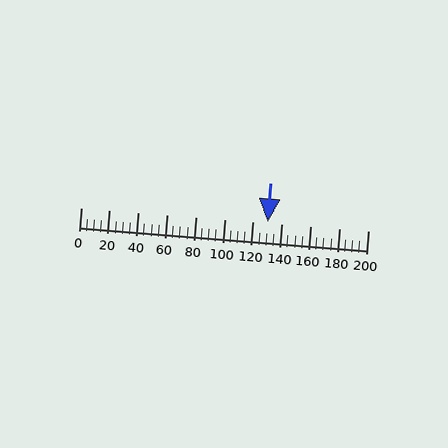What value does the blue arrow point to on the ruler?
The blue arrow points to approximately 130.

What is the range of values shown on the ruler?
The ruler shows values from 0 to 200.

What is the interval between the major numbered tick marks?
The major tick marks are spaced 20 units apart.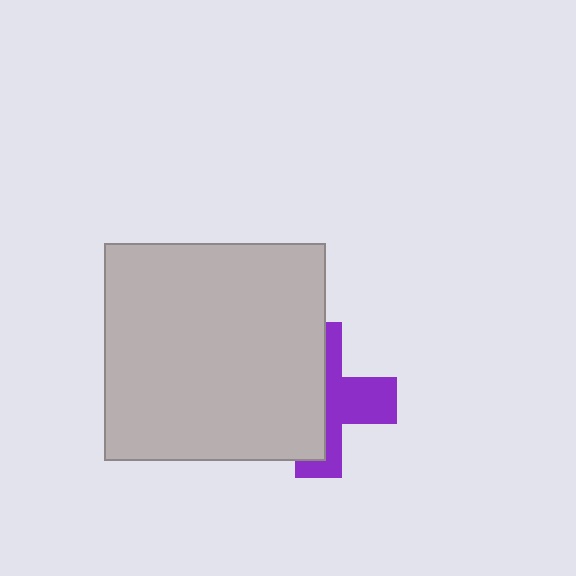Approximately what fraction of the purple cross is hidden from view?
Roughly 55% of the purple cross is hidden behind the light gray rectangle.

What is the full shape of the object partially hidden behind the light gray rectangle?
The partially hidden object is a purple cross.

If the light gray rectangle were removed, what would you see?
You would see the complete purple cross.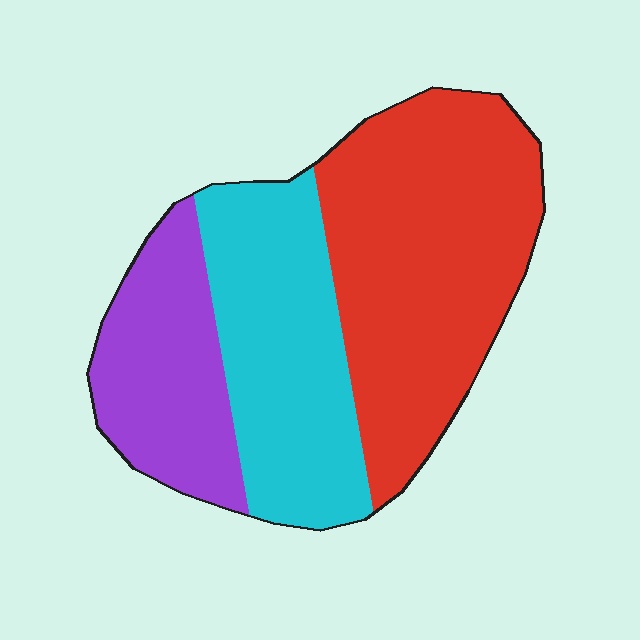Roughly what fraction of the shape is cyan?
Cyan covers about 30% of the shape.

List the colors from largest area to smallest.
From largest to smallest: red, cyan, purple.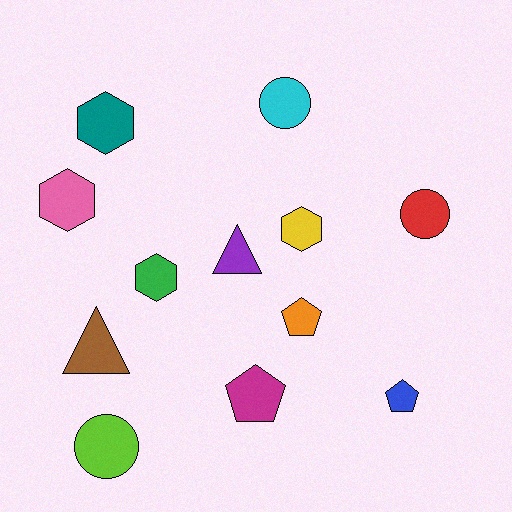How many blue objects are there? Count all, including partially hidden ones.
There is 1 blue object.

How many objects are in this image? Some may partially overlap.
There are 12 objects.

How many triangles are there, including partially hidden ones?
There are 2 triangles.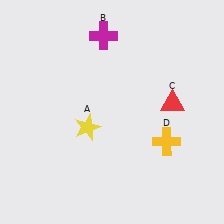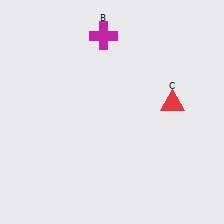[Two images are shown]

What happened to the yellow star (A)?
The yellow star (A) was removed in Image 2. It was in the bottom-left area of Image 1.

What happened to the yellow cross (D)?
The yellow cross (D) was removed in Image 2. It was in the bottom-right area of Image 1.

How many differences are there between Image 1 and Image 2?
There are 2 differences between the two images.